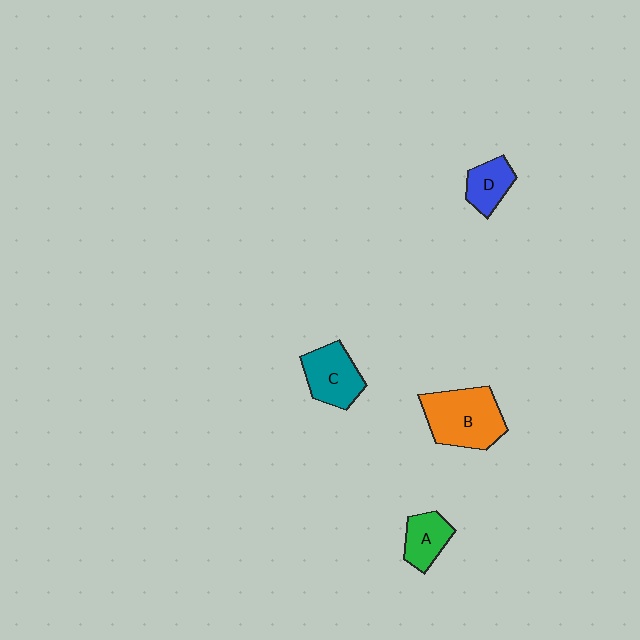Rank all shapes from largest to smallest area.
From largest to smallest: B (orange), C (teal), A (green), D (blue).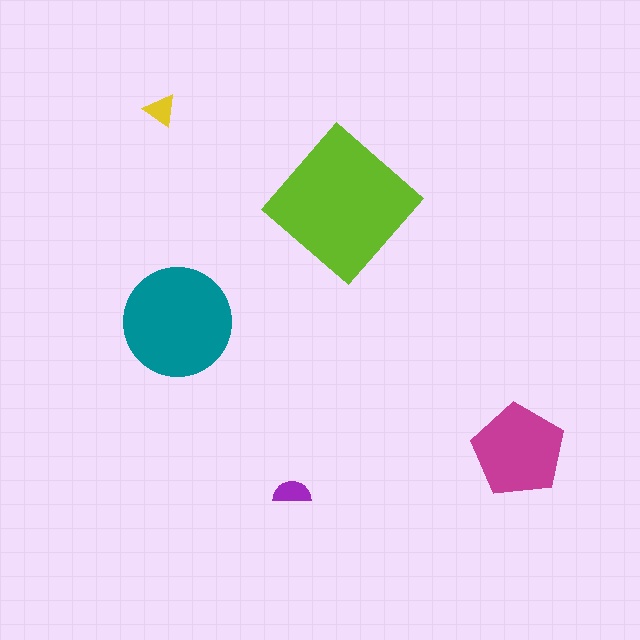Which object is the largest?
The lime diamond.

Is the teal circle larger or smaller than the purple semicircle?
Larger.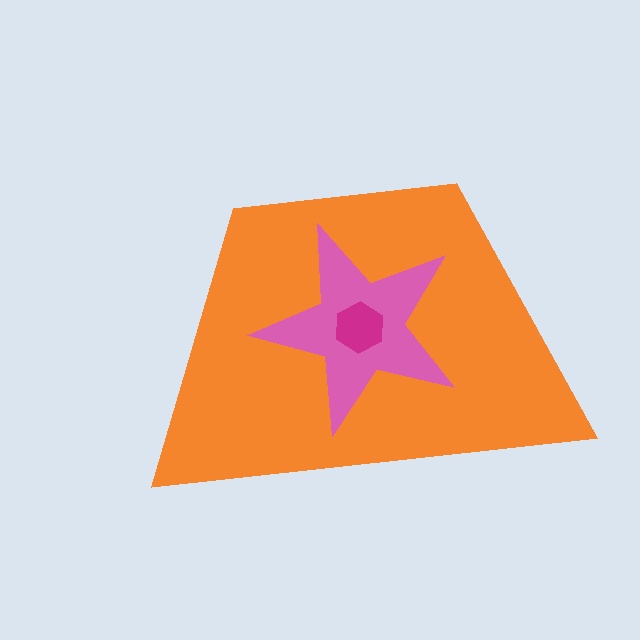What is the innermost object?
The magenta hexagon.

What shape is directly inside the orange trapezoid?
The pink star.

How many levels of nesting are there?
3.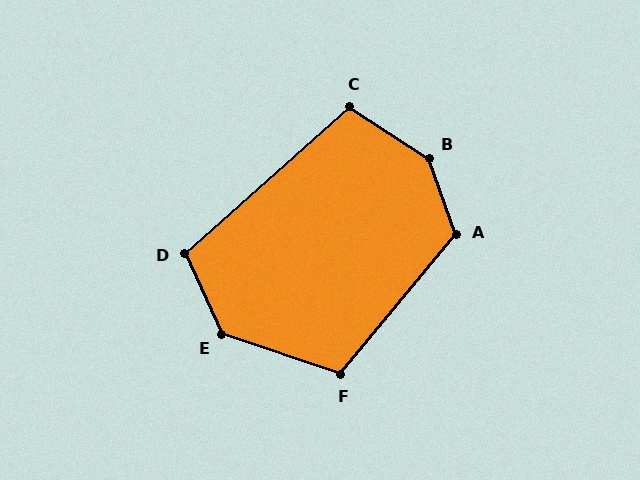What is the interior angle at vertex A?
Approximately 121 degrees (obtuse).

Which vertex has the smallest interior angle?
C, at approximately 106 degrees.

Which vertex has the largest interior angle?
B, at approximately 142 degrees.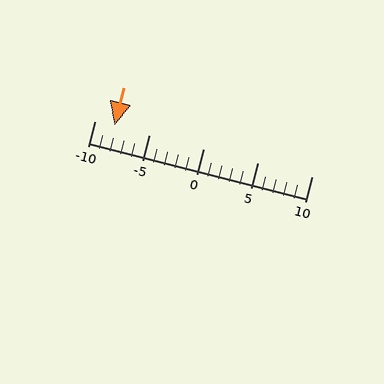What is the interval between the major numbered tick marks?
The major tick marks are spaced 5 units apart.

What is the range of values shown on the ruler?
The ruler shows values from -10 to 10.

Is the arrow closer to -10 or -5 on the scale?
The arrow is closer to -10.